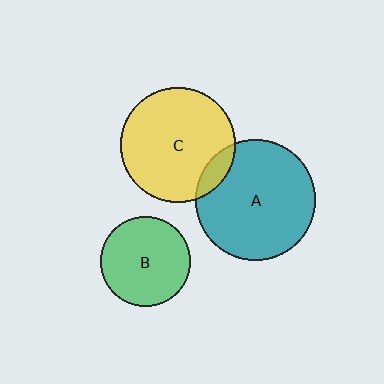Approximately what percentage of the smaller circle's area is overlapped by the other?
Approximately 10%.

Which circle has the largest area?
Circle A (teal).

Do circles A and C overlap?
Yes.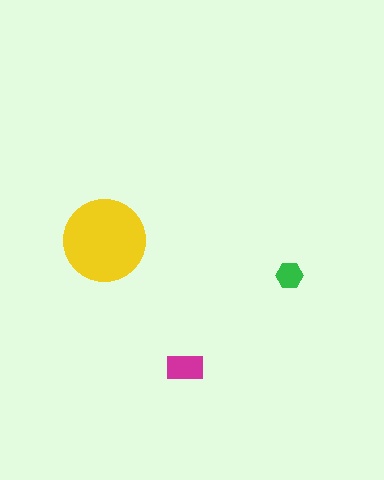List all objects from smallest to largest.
The green hexagon, the magenta rectangle, the yellow circle.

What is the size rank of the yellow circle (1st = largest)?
1st.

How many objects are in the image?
There are 3 objects in the image.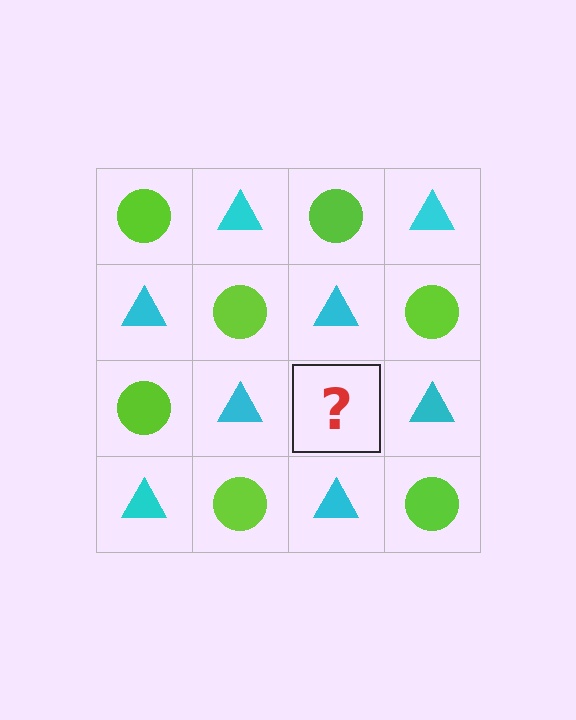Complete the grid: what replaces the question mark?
The question mark should be replaced with a lime circle.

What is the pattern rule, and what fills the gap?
The rule is that it alternates lime circle and cyan triangle in a checkerboard pattern. The gap should be filled with a lime circle.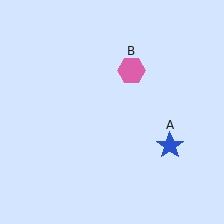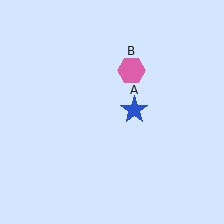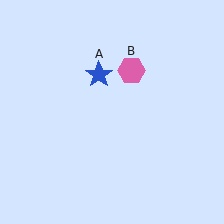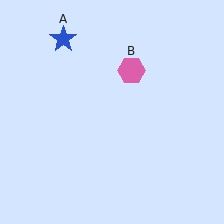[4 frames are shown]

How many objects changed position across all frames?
1 object changed position: blue star (object A).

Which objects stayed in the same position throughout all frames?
Pink hexagon (object B) remained stationary.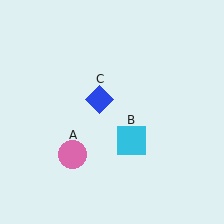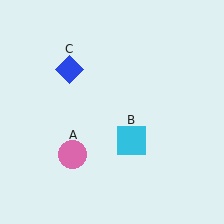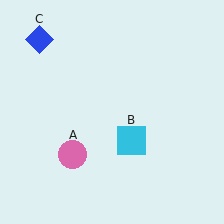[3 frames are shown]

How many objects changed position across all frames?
1 object changed position: blue diamond (object C).